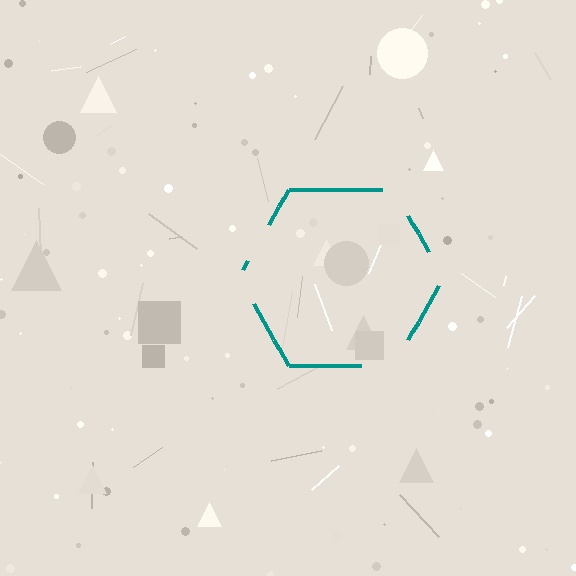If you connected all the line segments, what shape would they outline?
They would outline a hexagon.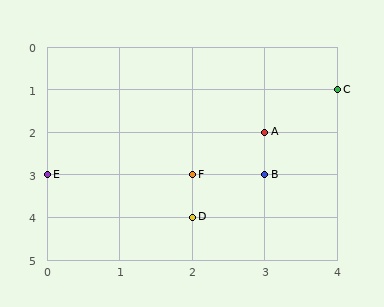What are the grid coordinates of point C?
Point C is at grid coordinates (4, 1).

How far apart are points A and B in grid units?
Points A and B are 1 row apart.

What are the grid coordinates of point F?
Point F is at grid coordinates (2, 3).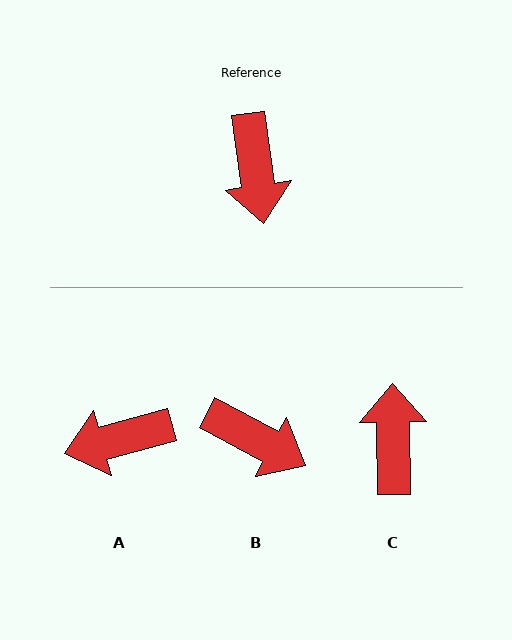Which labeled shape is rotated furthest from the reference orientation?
C, about 173 degrees away.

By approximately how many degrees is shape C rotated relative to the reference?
Approximately 173 degrees counter-clockwise.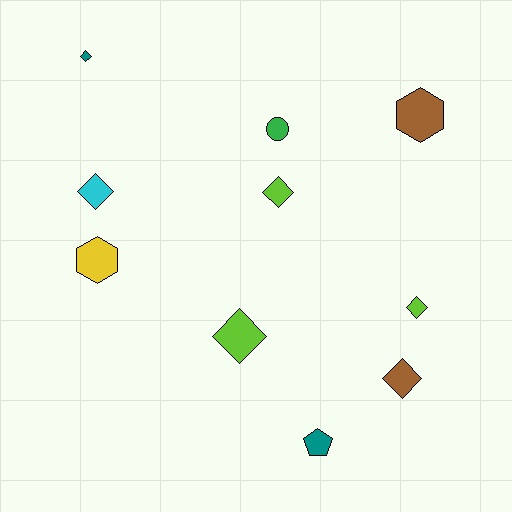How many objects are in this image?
There are 10 objects.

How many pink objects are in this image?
There are no pink objects.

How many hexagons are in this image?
There are 2 hexagons.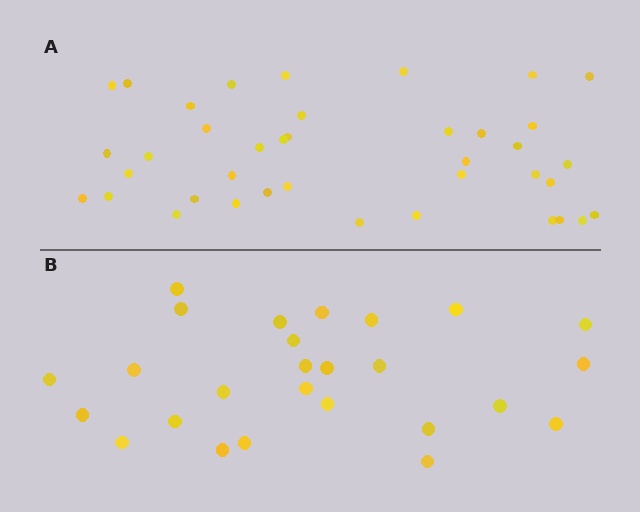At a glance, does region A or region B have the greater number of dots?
Region A (the top region) has more dots.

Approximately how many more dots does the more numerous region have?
Region A has approximately 15 more dots than region B.